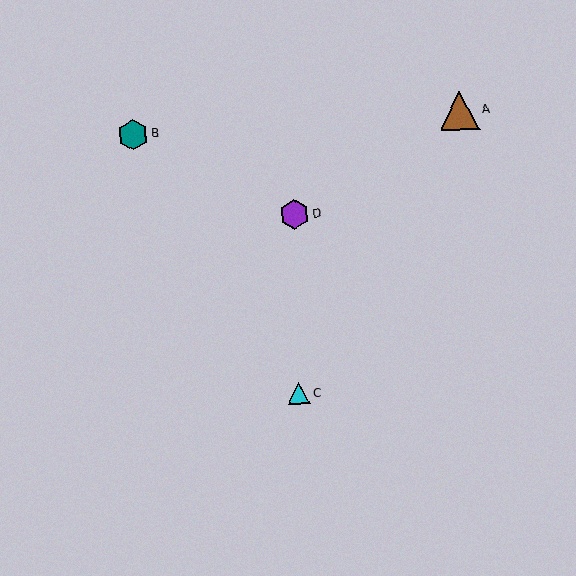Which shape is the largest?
The brown triangle (labeled A) is the largest.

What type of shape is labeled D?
Shape D is a purple hexagon.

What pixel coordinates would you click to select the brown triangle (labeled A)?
Click at (459, 111) to select the brown triangle A.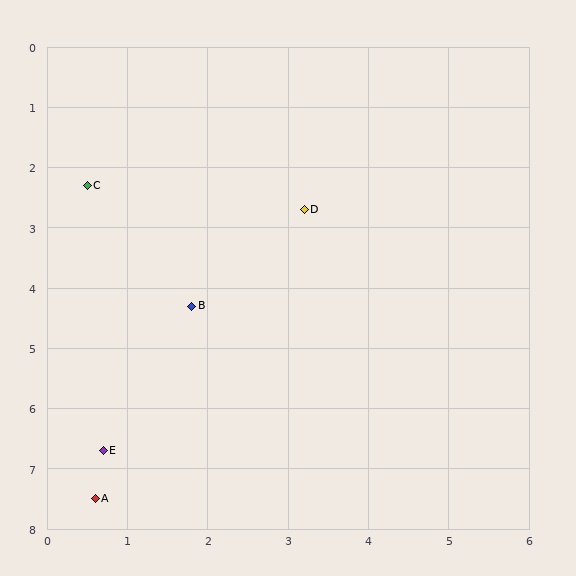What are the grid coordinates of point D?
Point D is at approximately (3.2, 2.7).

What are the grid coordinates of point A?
Point A is at approximately (0.6, 7.5).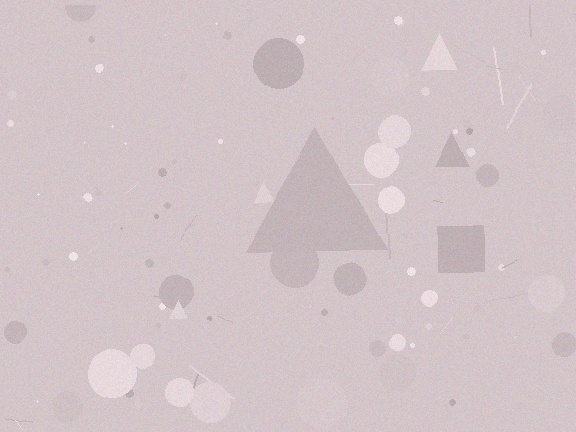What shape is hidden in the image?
A triangle is hidden in the image.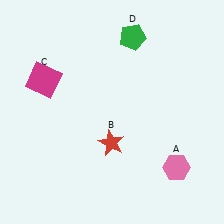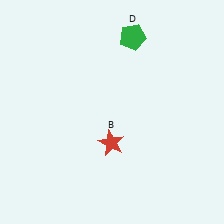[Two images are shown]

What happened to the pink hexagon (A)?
The pink hexagon (A) was removed in Image 2. It was in the bottom-right area of Image 1.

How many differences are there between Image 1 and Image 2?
There are 2 differences between the two images.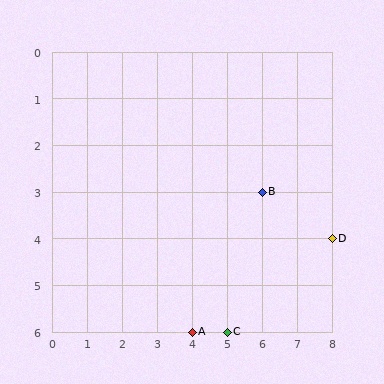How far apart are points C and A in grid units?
Points C and A are 1 column apart.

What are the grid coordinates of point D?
Point D is at grid coordinates (8, 4).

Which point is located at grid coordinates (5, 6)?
Point C is at (5, 6).